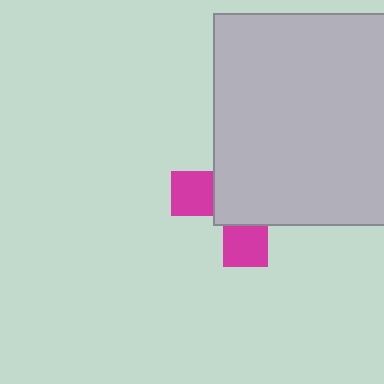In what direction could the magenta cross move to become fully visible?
The magenta cross could move toward the lower-left. That would shift it out from behind the light gray square entirely.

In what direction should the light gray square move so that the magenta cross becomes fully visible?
The light gray square should move toward the upper-right. That is the shortest direction to clear the overlap and leave the magenta cross fully visible.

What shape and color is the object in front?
The object in front is a light gray square.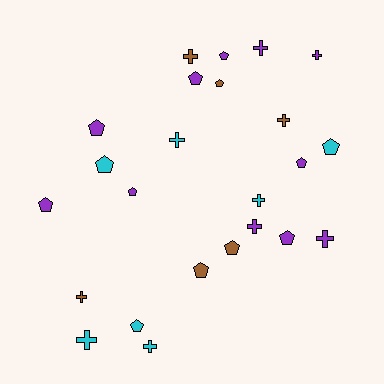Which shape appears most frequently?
Pentagon, with 13 objects.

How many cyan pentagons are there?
There are 3 cyan pentagons.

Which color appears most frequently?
Purple, with 11 objects.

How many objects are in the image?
There are 24 objects.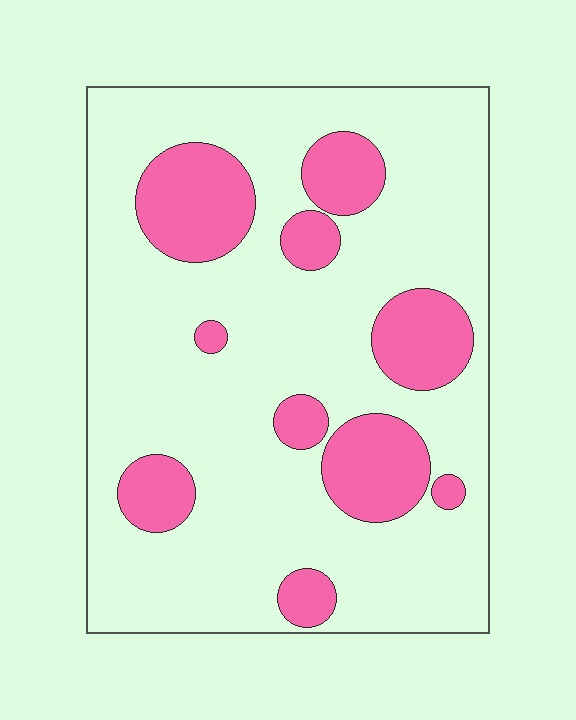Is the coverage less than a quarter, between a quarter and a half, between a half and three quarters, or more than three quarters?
Less than a quarter.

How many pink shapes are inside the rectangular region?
10.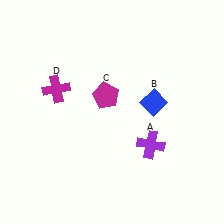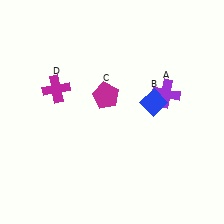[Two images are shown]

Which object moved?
The purple cross (A) moved up.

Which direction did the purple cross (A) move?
The purple cross (A) moved up.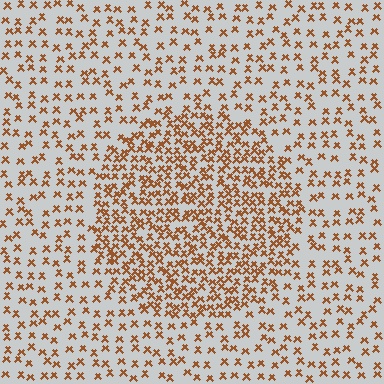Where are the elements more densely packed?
The elements are more densely packed inside the circle boundary.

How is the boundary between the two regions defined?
The boundary is defined by a change in element density (approximately 2.2x ratio). All elements are the same color, size, and shape.